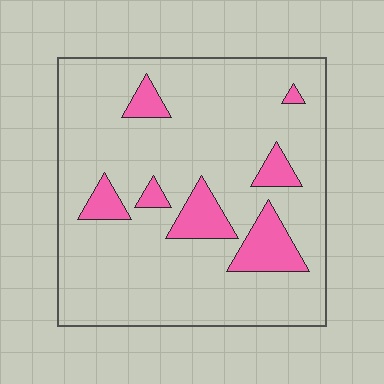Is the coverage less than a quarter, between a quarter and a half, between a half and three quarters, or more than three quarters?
Less than a quarter.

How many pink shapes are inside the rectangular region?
7.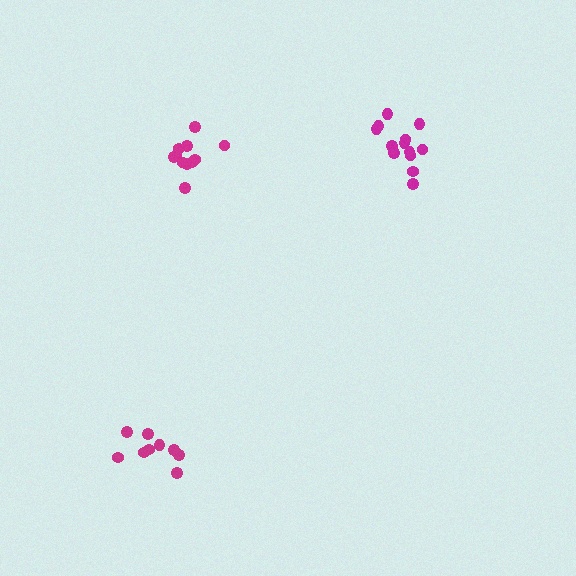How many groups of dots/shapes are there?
There are 3 groups.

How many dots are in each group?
Group 1: 13 dots, Group 2: 11 dots, Group 3: 9 dots (33 total).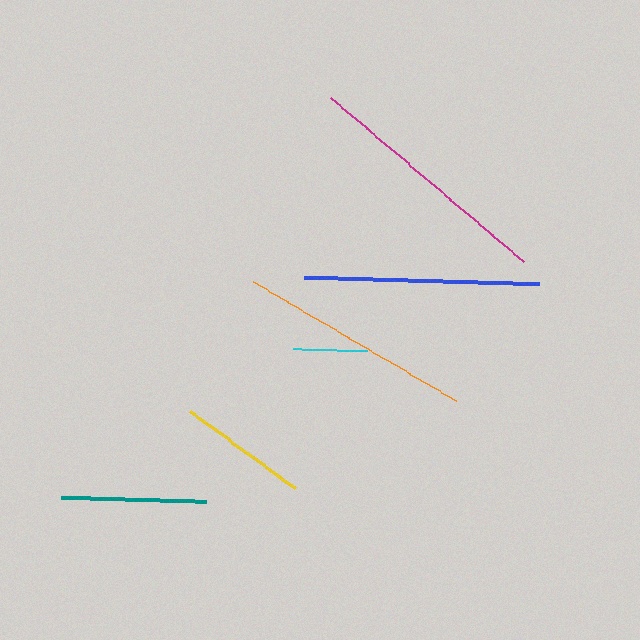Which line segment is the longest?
The magenta line is the longest at approximately 252 pixels.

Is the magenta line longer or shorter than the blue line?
The magenta line is longer than the blue line.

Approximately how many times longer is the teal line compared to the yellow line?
The teal line is approximately 1.1 times the length of the yellow line.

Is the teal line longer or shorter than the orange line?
The orange line is longer than the teal line.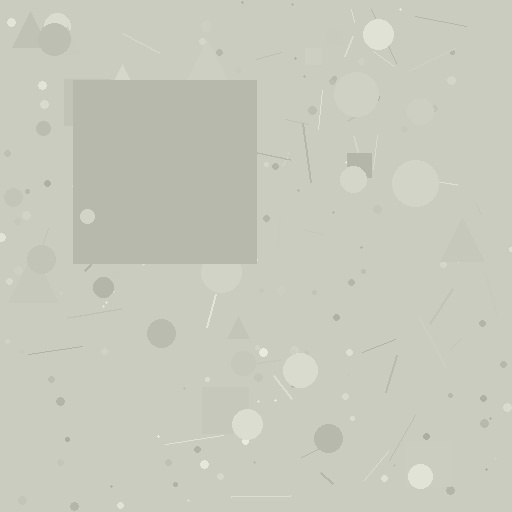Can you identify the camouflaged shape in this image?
The camouflaged shape is a square.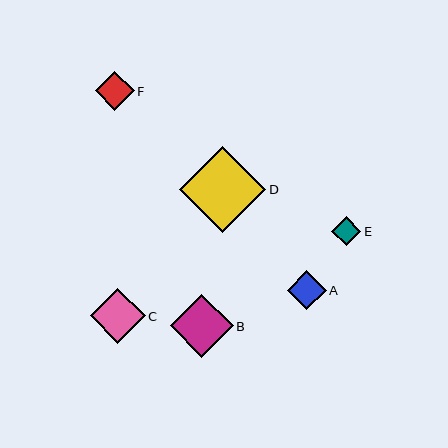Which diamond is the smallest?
Diamond E is the smallest with a size of approximately 29 pixels.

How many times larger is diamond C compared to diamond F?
Diamond C is approximately 1.4 times the size of diamond F.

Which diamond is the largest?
Diamond D is the largest with a size of approximately 86 pixels.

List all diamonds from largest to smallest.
From largest to smallest: D, B, C, A, F, E.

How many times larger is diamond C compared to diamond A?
Diamond C is approximately 1.4 times the size of diamond A.